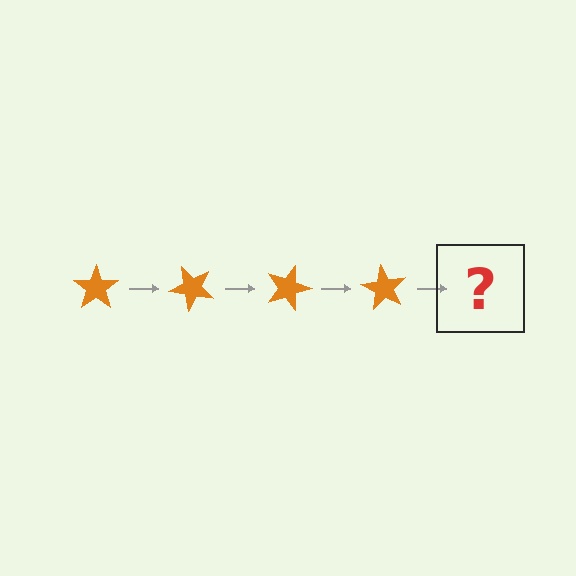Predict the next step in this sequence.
The next step is an orange star rotated 180 degrees.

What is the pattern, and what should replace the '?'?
The pattern is that the star rotates 45 degrees each step. The '?' should be an orange star rotated 180 degrees.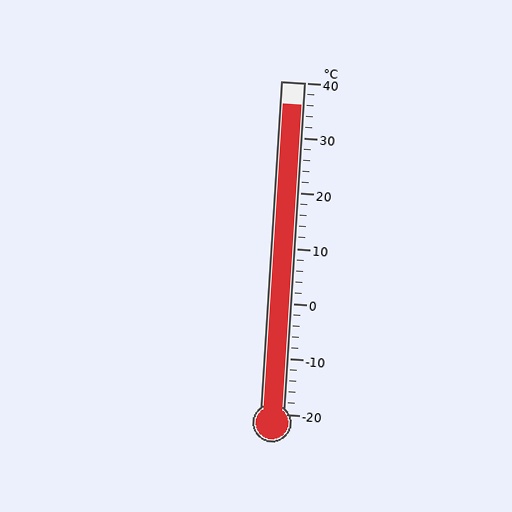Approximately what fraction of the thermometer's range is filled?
The thermometer is filled to approximately 95% of its range.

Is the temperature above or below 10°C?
The temperature is above 10°C.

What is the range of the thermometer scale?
The thermometer scale ranges from -20°C to 40°C.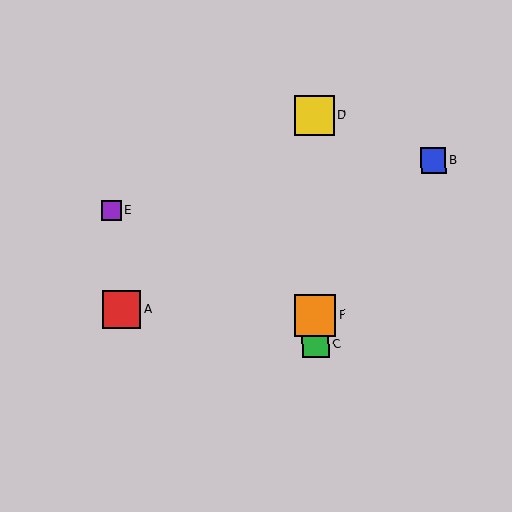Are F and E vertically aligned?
No, F is at x≈315 and E is at x≈111.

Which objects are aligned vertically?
Objects C, D, F are aligned vertically.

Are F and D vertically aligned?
Yes, both are at x≈315.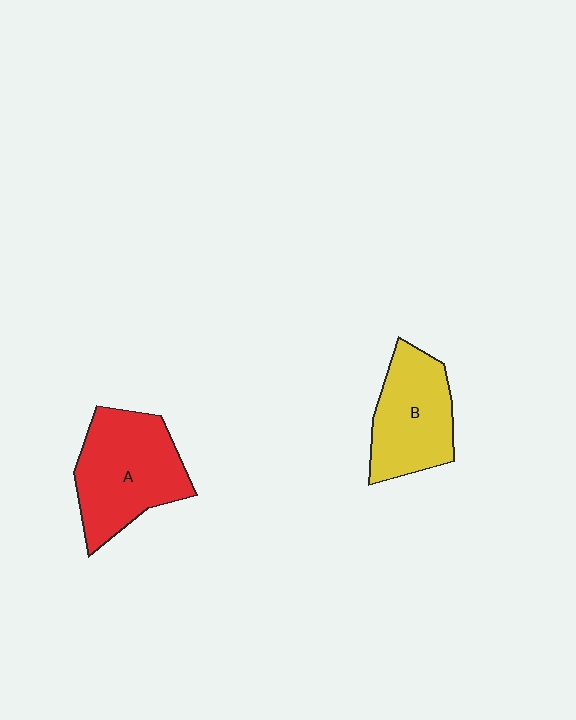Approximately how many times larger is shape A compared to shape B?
Approximately 1.2 times.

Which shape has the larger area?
Shape A (red).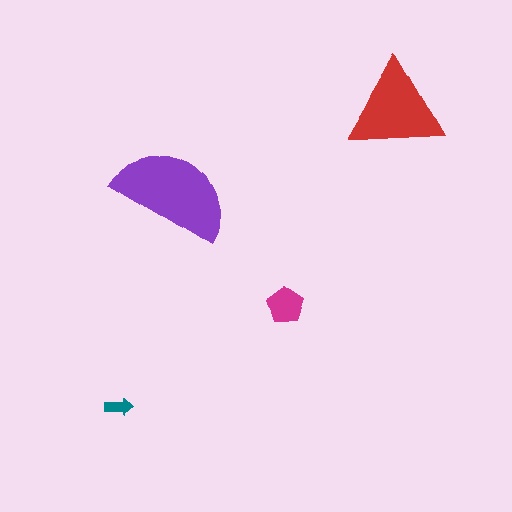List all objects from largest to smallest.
The purple semicircle, the red triangle, the magenta pentagon, the teal arrow.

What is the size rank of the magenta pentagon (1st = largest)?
3rd.